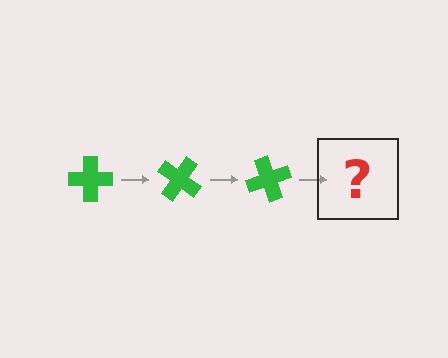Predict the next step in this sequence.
The next step is a green cross rotated 105 degrees.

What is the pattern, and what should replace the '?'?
The pattern is that the cross rotates 35 degrees each step. The '?' should be a green cross rotated 105 degrees.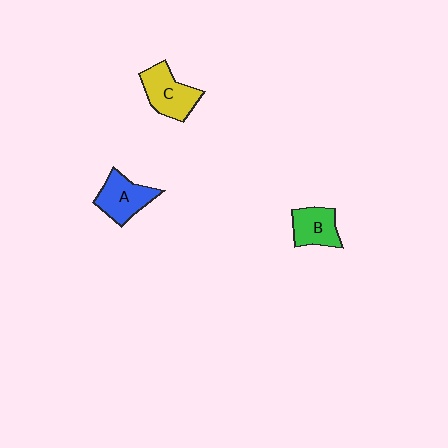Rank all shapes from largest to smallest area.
From largest to smallest: C (yellow), A (blue), B (green).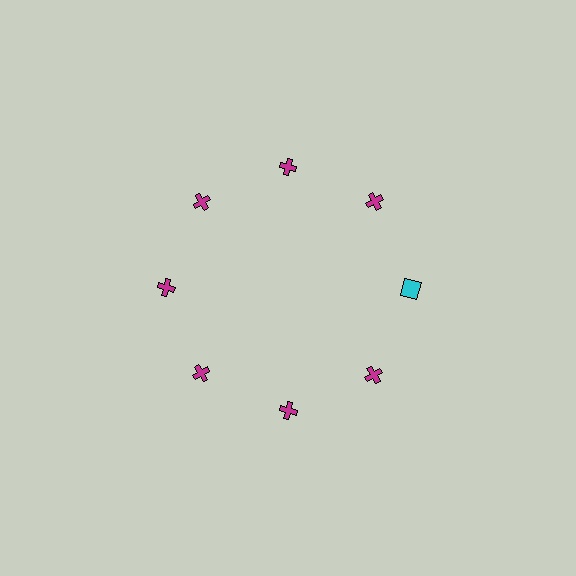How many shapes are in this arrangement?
There are 8 shapes arranged in a ring pattern.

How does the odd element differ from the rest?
It differs in both color (cyan instead of magenta) and shape (square instead of cross).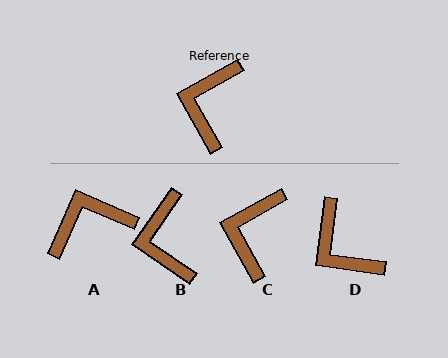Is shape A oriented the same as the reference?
No, it is off by about 53 degrees.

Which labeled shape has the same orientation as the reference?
C.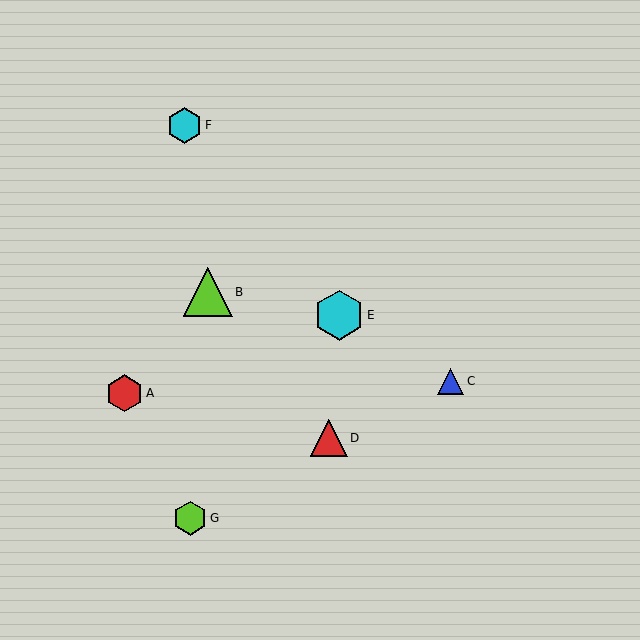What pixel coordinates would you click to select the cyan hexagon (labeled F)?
Click at (184, 125) to select the cyan hexagon F.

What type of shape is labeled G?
Shape G is a lime hexagon.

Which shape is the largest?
The cyan hexagon (labeled E) is the largest.